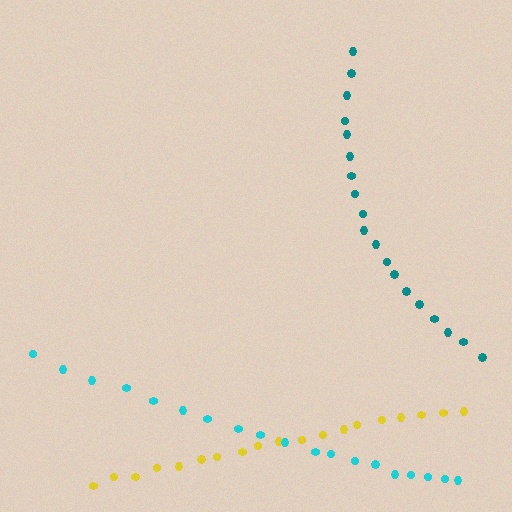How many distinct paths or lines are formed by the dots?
There are 3 distinct paths.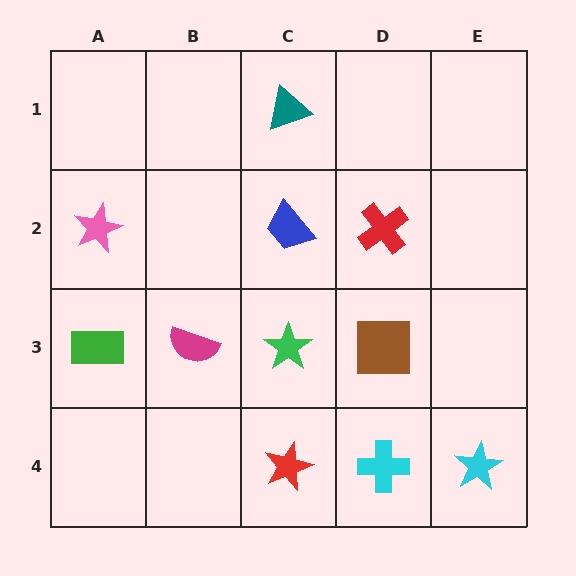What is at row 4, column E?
A cyan star.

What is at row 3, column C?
A green star.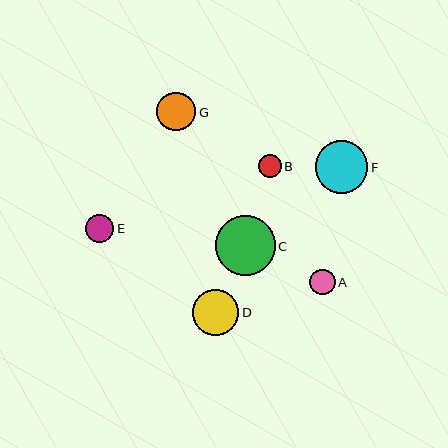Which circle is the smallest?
Circle B is the smallest with a size of approximately 22 pixels.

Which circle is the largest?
Circle C is the largest with a size of approximately 59 pixels.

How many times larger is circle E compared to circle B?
Circle E is approximately 1.3 times the size of circle B.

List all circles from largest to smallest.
From largest to smallest: C, F, D, G, E, A, B.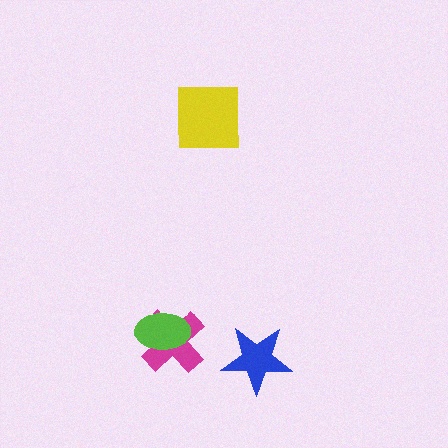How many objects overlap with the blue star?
0 objects overlap with the blue star.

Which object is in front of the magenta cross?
The lime ellipse is in front of the magenta cross.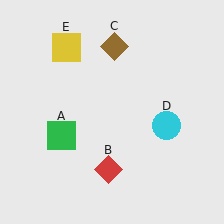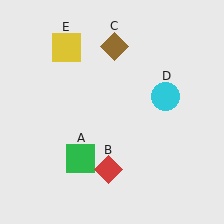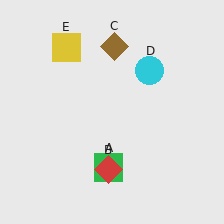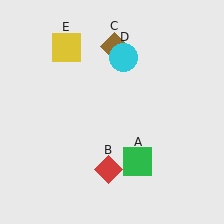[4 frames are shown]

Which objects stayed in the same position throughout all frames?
Red diamond (object B) and brown diamond (object C) and yellow square (object E) remained stationary.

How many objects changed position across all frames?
2 objects changed position: green square (object A), cyan circle (object D).